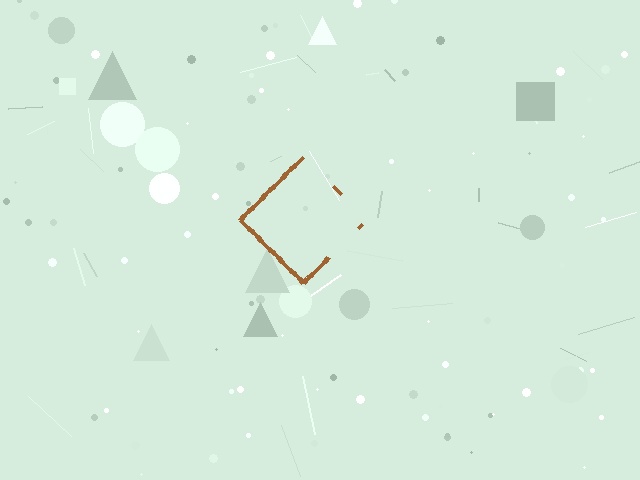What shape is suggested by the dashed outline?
The dashed outline suggests a diamond.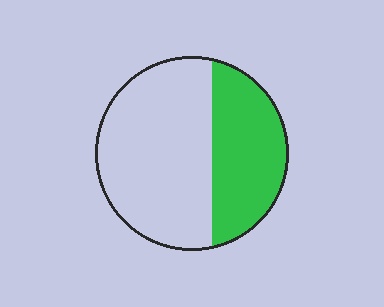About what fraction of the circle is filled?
About three eighths (3/8).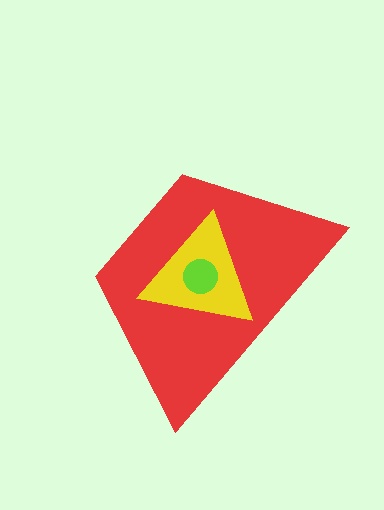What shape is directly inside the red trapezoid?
The yellow triangle.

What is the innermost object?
The lime circle.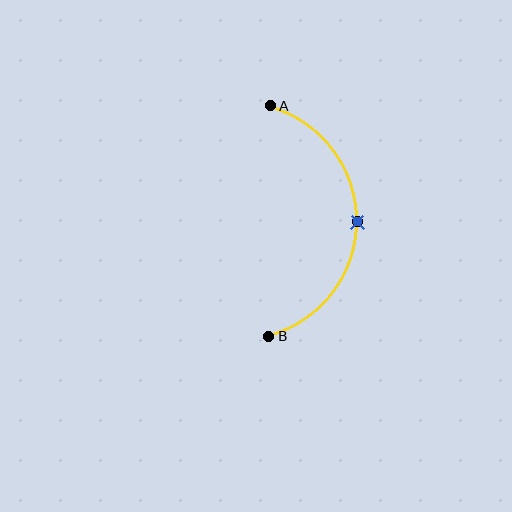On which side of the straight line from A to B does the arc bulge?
The arc bulges to the right of the straight line connecting A and B.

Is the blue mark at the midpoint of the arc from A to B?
Yes. The blue mark lies on the arc at equal arc-length from both A and B — it is the arc midpoint.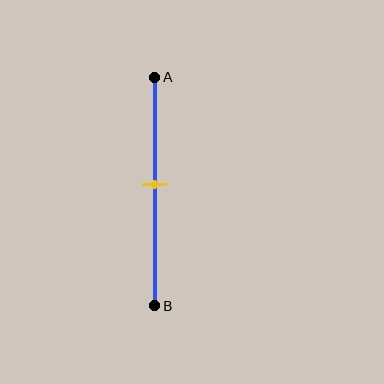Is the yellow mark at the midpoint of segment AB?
Yes, the mark is approximately at the midpoint.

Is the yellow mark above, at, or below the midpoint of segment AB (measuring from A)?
The yellow mark is approximately at the midpoint of segment AB.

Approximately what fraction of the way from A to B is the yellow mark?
The yellow mark is approximately 45% of the way from A to B.